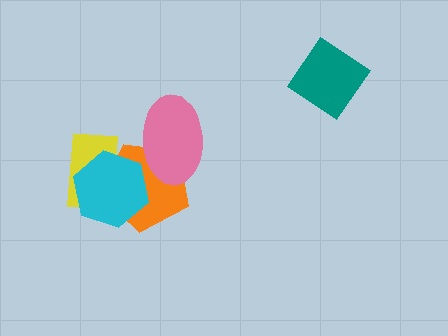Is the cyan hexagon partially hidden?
No, no other shape covers it.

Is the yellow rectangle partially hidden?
Yes, it is partially covered by another shape.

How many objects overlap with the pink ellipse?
1 object overlaps with the pink ellipse.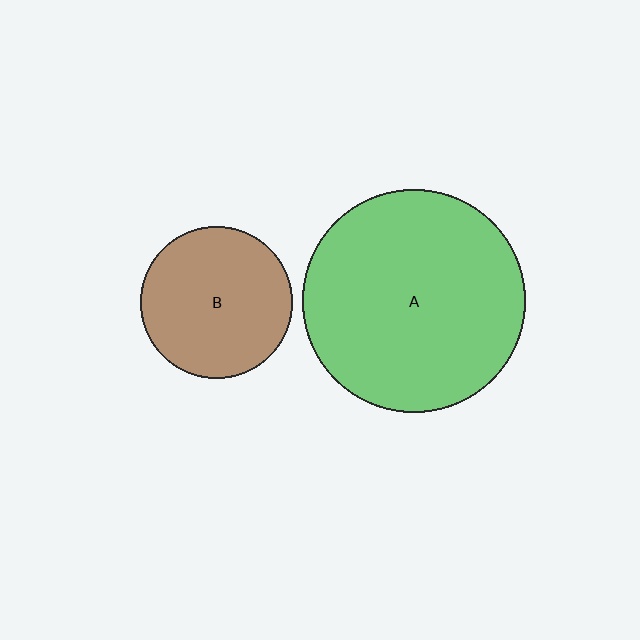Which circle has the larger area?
Circle A (green).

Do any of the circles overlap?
No, none of the circles overlap.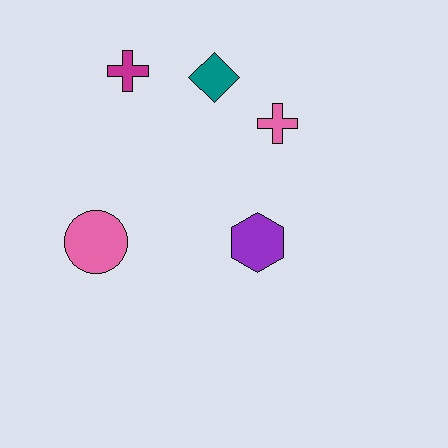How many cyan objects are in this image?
There are no cyan objects.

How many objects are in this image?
There are 5 objects.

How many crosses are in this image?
There are 2 crosses.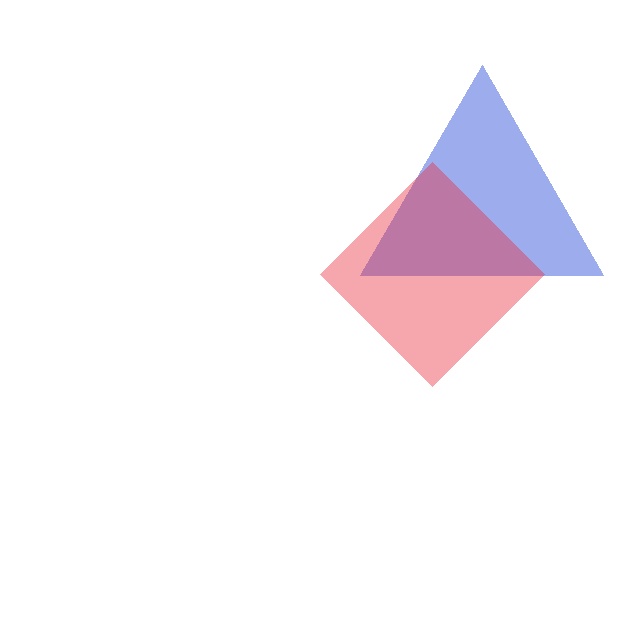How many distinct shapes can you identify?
There are 2 distinct shapes: a blue triangle, a red diamond.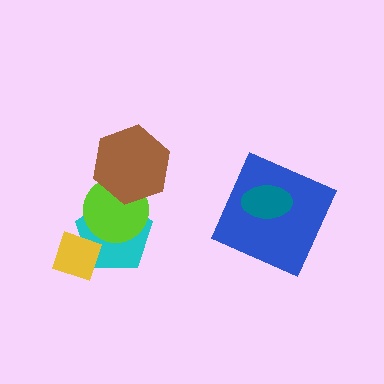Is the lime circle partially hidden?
Yes, it is partially covered by another shape.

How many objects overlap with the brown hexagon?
2 objects overlap with the brown hexagon.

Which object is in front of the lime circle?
The brown hexagon is in front of the lime circle.